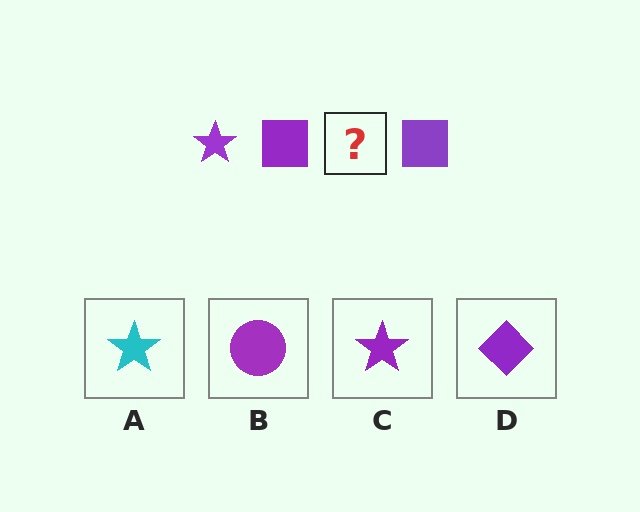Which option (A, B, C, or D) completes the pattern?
C.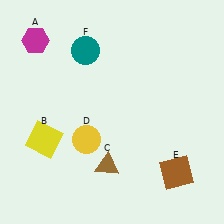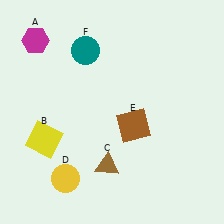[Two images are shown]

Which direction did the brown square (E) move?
The brown square (E) moved up.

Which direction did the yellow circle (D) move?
The yellow circle (D) moved down.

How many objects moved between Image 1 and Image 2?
2 objects moved between the two images.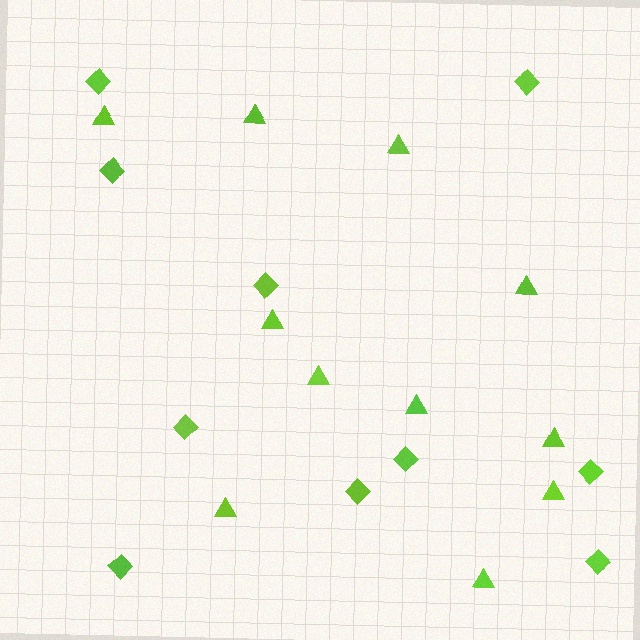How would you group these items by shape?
There are 2 groups: one group of diamonds (10) and one group of triangles (11).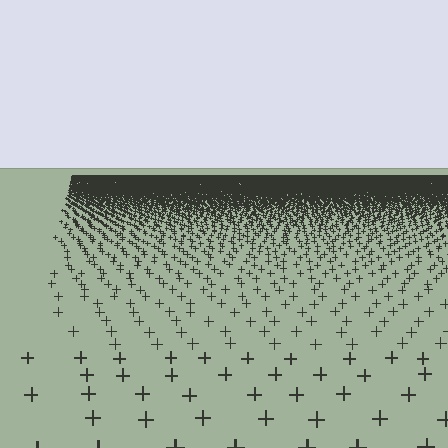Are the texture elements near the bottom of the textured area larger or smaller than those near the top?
Larger. Near the bottom, elements are closer to the viewer and appear at a bigger on-screen size.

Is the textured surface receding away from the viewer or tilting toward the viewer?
The surface is receding away from the viewer. Texture elements get smaller and denser toward the top.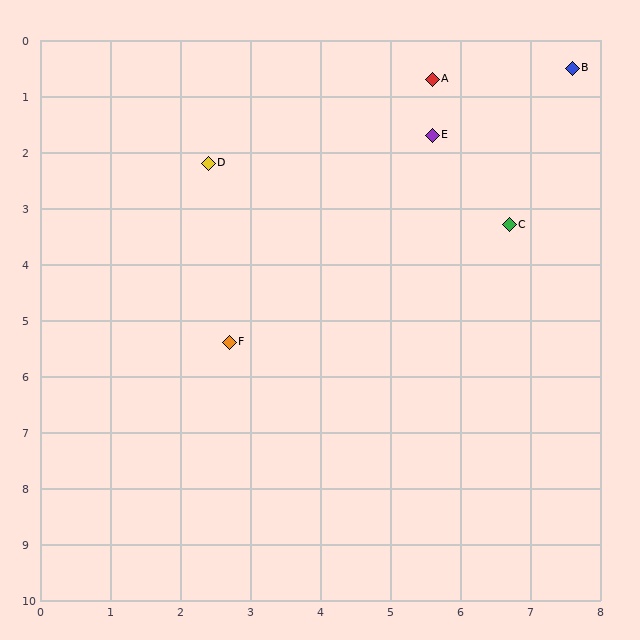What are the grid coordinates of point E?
Point E is at approximately (5.6, 1.7).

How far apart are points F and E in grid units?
Points F and E are about 4.7 grid units apart.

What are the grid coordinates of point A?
Point A is at approximately (5.6, 0.7).